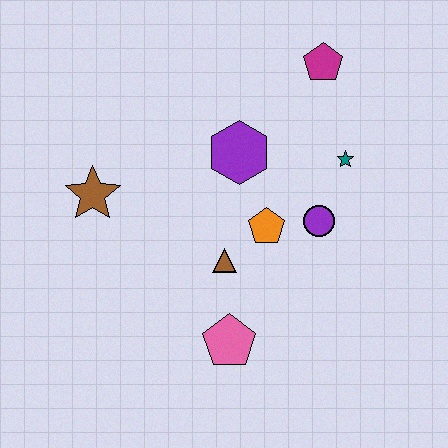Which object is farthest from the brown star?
The magenta pentagon is farthest from the brown star.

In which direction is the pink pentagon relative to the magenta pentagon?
The pink pentagon is below the magenta pentagon.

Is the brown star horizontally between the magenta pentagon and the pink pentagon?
No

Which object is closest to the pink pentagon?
The brown triangle is closest to the pink pentagon.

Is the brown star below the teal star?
Yes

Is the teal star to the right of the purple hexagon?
Yes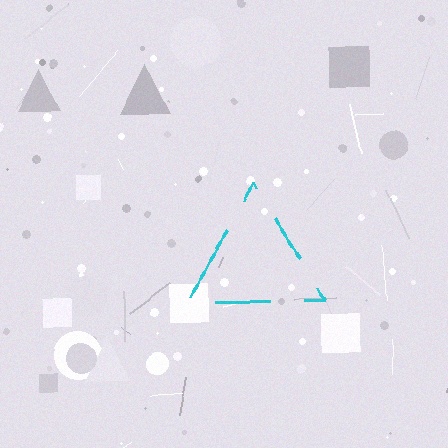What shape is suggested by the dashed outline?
The dashed outline suggests a triangle.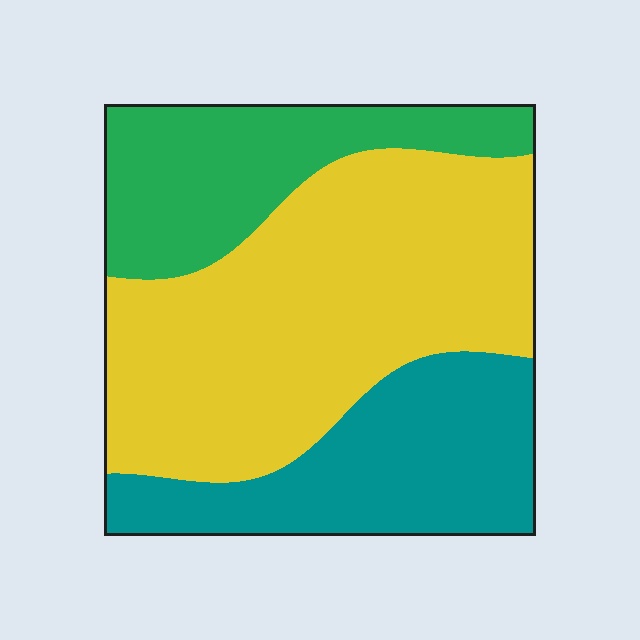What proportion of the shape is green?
Green takes up less than a quarter of the shape.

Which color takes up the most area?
Yellow, at roughly 50%.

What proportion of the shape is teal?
Teal covers around 25% of the shape.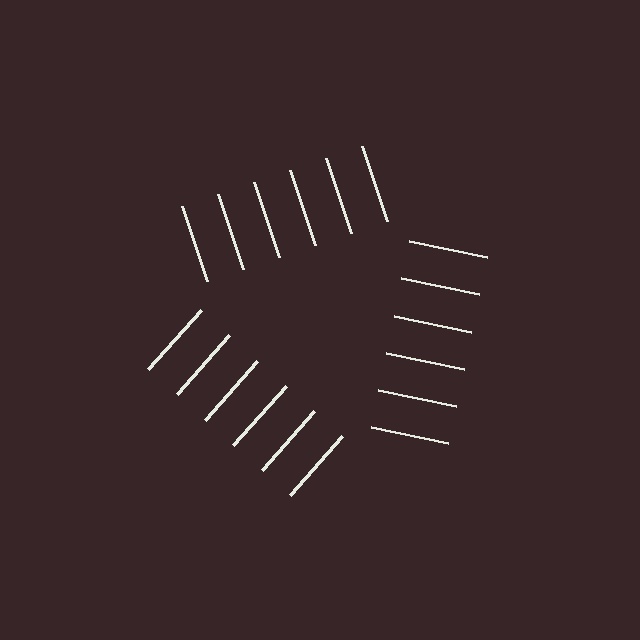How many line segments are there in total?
18 — 6 along each of the 3 edges.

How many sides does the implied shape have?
3 sides — the line-ends trace a triangle.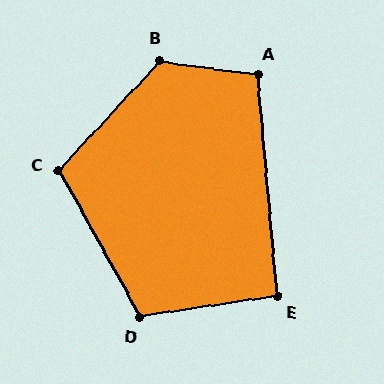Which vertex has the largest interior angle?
B, at approximately 125 degrees.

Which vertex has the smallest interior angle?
E, at approximately 93 degrees.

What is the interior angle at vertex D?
Approximately 111 degrees (obtuse).